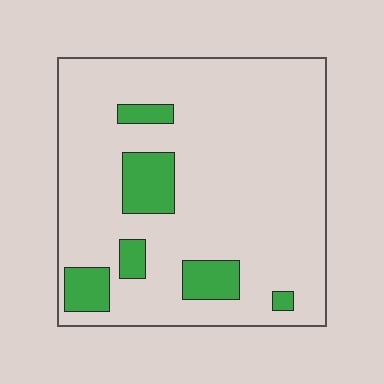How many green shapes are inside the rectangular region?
6.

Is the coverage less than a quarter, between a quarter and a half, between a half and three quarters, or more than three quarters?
Less than a quarter.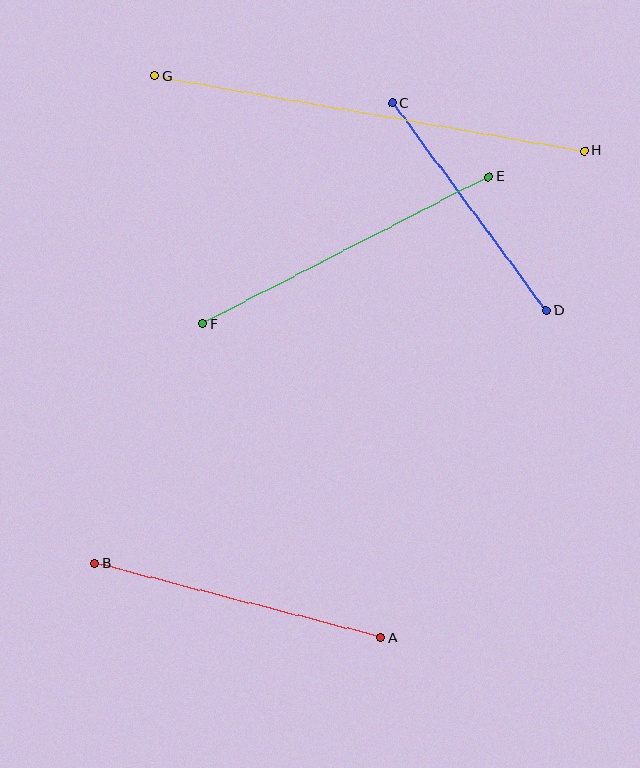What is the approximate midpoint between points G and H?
The midpoint is at approximately (370, 113) pixels.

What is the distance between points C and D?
The distance is approximately 258 pixels.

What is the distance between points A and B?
The distance is approximately 296 pixels.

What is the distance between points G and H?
The distance is approximately 437 pixels.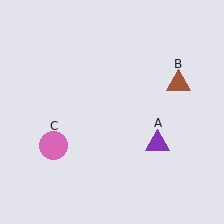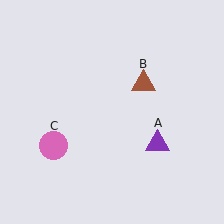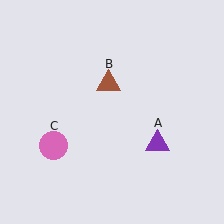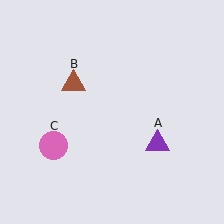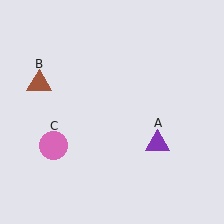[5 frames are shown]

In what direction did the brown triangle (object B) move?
The brown triangle (object B) moved left.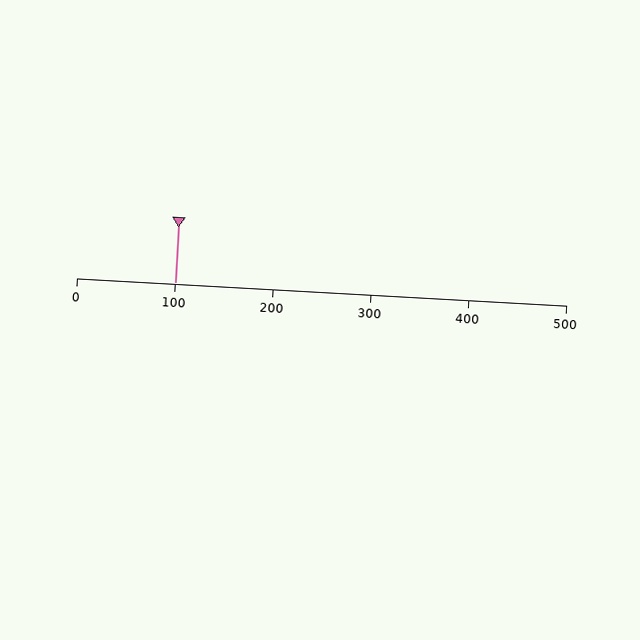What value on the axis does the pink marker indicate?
The marker indicates approximately 100.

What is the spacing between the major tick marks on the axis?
The major ticks are spaced 100 apart.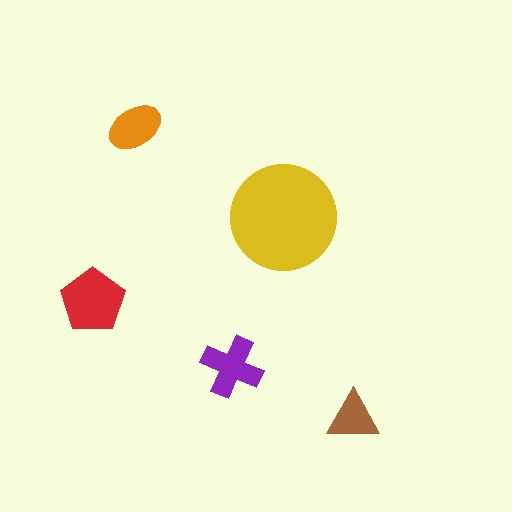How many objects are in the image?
There are 5 objects in the image.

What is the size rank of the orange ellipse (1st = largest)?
4th.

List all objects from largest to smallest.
The yellow circle, the red pentagon, the purple cross, the orange ellipse, the brown triangle.